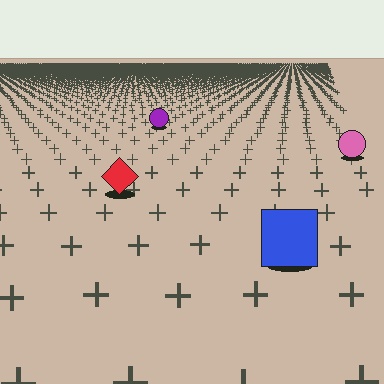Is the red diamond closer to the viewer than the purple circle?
Yes. The red diamond is closer — you can tell from the texture gradient: the ground texture is coarser near it.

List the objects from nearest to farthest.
From nearest to farthest: the blue square, the red diamond, the pink circle, the purple circle.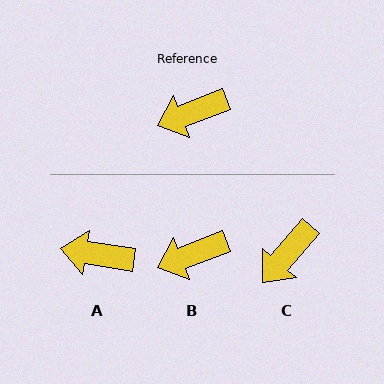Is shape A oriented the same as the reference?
No, it is off by about 29 degrees.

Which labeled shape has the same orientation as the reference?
B.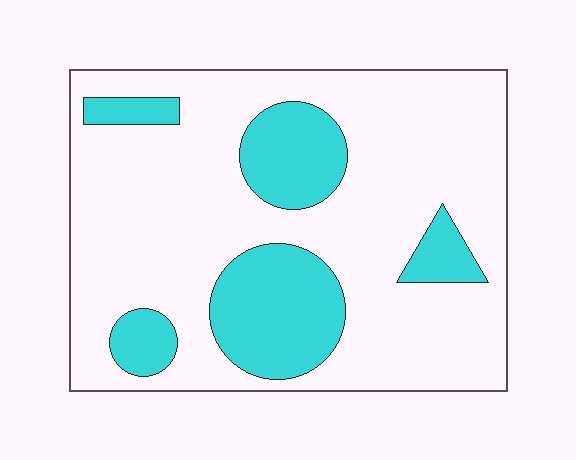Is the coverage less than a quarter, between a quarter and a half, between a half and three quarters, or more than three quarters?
Less than a quarter.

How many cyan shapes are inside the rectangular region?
5.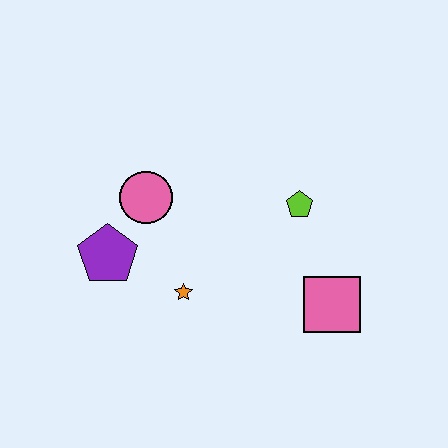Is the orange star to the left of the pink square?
Yes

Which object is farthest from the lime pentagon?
The purple pentagon is farthest from the lime pentagon.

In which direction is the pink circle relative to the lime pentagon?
The pink circle is to the left of the lime pentagon.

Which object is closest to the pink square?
The lime pentagon is closest to the pink square.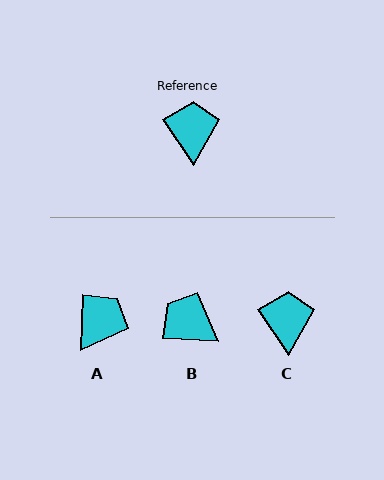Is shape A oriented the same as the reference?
No, it is off by about 36 degrees.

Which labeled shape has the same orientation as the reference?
C.